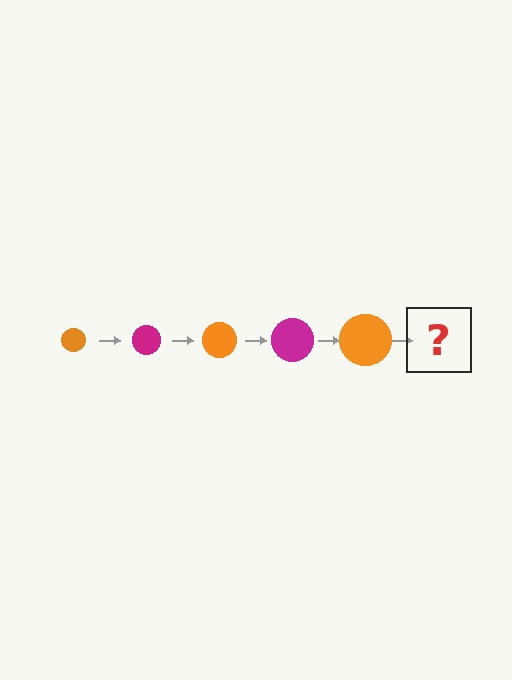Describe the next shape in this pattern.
It should be a magenta circle, larger than the previous one.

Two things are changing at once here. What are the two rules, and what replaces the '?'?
The two rules are that the circle grows larger each step and the color cycles through orange and magenta. The '?' should be a magenta circle, larger than the previous one.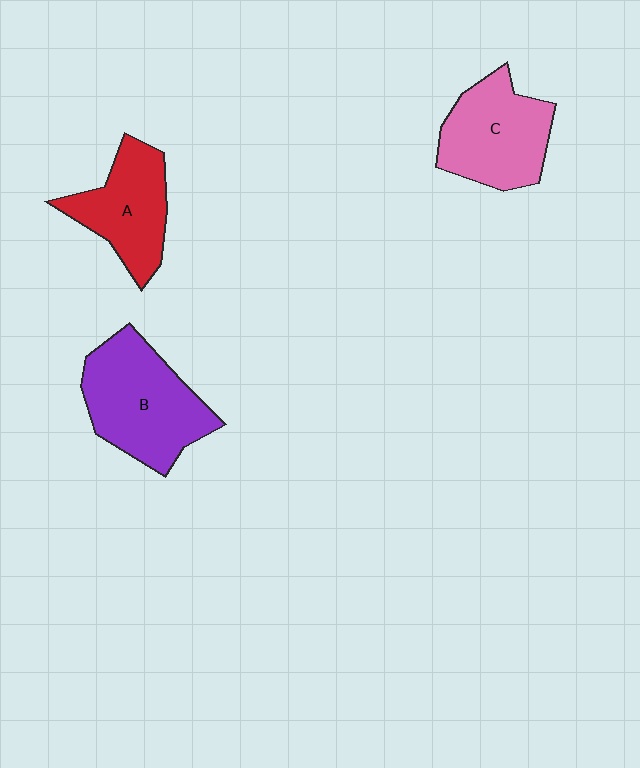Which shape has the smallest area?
Shape A (red).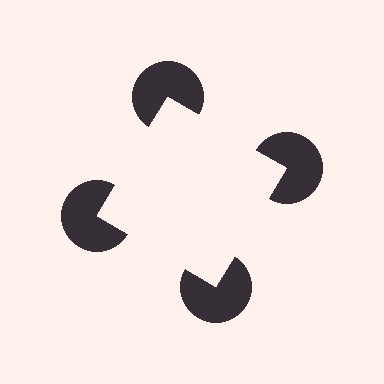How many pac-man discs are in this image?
There are 4 — one at each vertex of the illusory square.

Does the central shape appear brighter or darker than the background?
It typically appears slightly brighter than the background, even though no actual brightness change is drawn.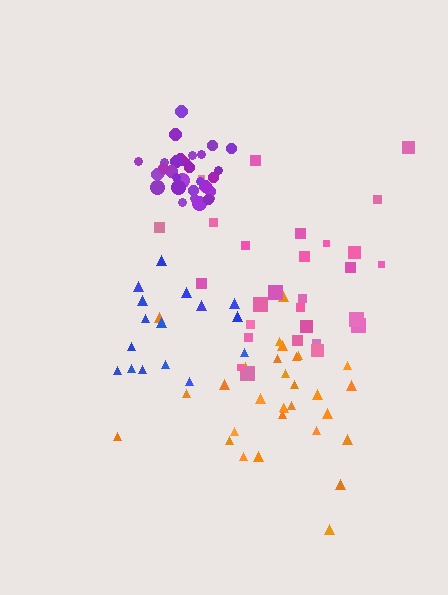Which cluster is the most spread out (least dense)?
Blue.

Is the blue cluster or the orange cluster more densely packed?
Orange.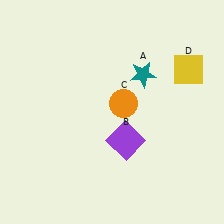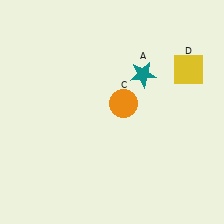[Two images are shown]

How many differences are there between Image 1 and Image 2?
There is 1 difference between the two images.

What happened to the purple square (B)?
The purple square (B) was removed in Image 2. It was in the bottom-right area of Image 1.